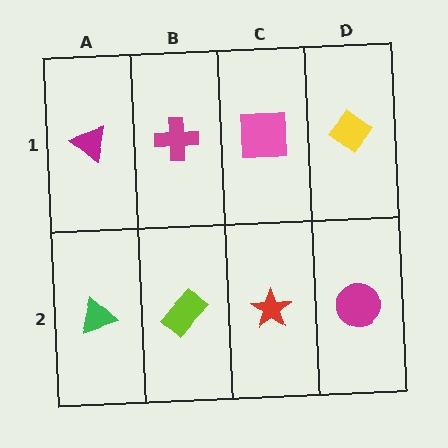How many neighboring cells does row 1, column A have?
2.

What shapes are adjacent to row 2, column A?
A magenta triangle (row 1, column A), a lime rectangle (row 2, column B).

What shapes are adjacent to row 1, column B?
A lime rectangle (row 2, column B), a magenta triangle (row 1, column A), a pink square (row 1, column C).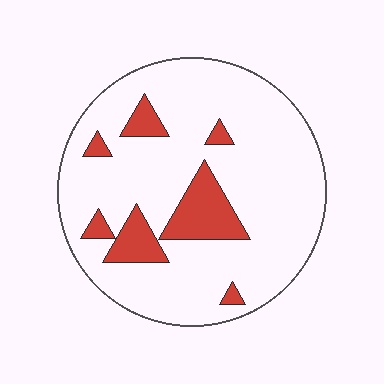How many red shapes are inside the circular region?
7.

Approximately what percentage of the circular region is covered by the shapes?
Approximately 15%.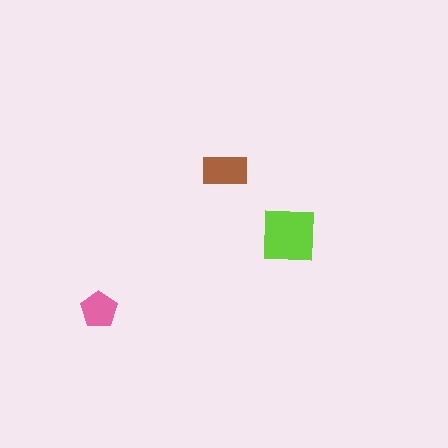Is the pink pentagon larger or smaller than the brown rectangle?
Smaller.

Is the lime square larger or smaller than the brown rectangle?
Larger.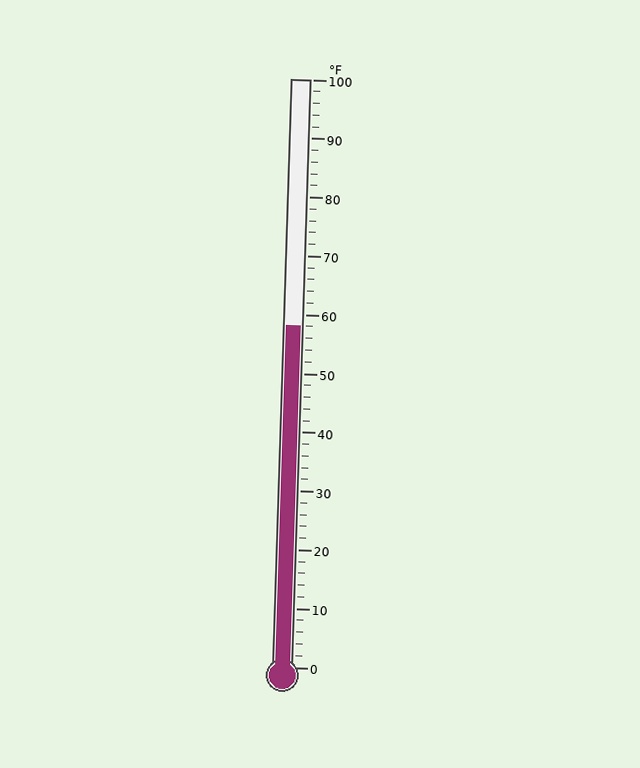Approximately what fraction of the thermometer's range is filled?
The thermometer is filled to approximately 60% of its range.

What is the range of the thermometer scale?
The thermometer scale ranges from 0°F to 100°F.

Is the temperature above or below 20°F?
The temperature is above 20°F.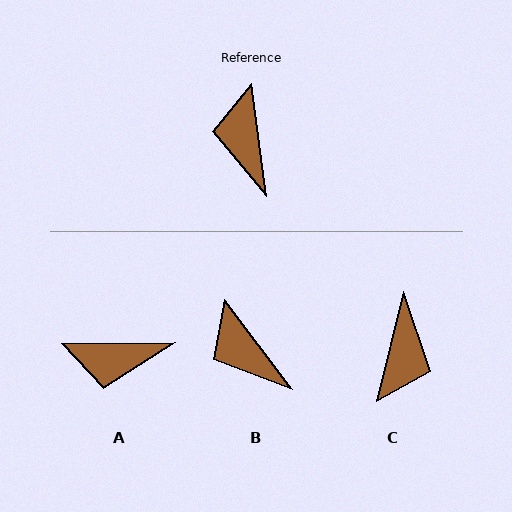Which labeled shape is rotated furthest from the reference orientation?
C, about 159 degrees away.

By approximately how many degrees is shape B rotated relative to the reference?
Approximately 30 degrees counter-clockwise.